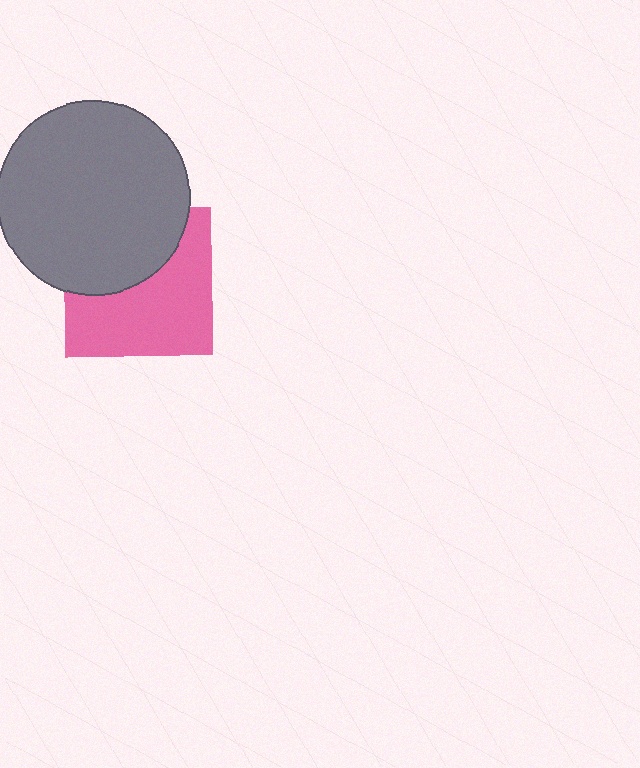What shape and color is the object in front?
The object in front is a gray circle.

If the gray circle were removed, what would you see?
You would see the complete pink square.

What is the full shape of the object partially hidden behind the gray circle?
The partially hidden object is a pink square.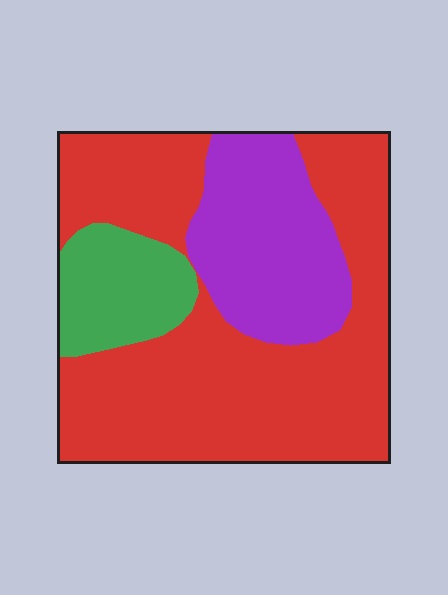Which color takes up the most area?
Red, at roughly 65%.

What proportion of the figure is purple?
Purple takes up about one quarter (1/4) of the figure.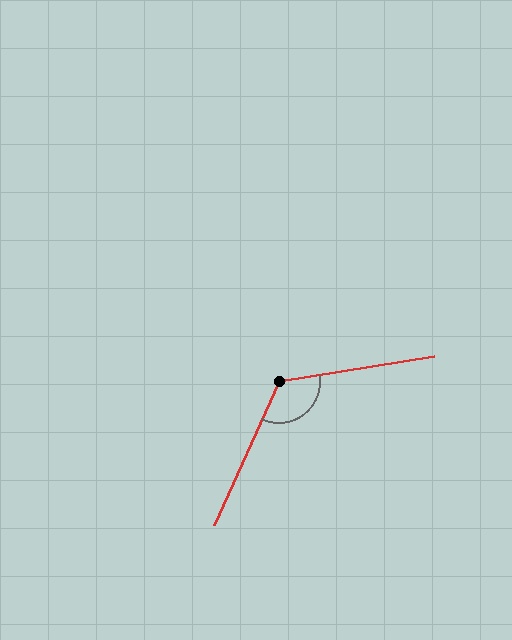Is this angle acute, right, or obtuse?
It is obtuse.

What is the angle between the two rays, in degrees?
Approximately 123 degrees.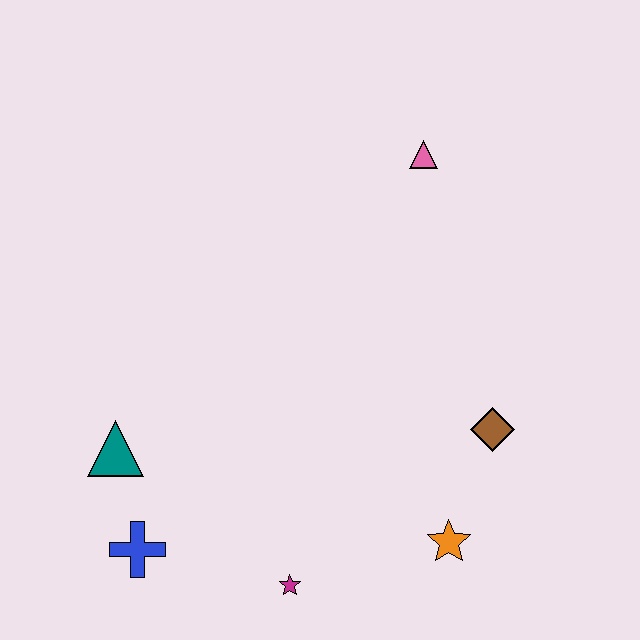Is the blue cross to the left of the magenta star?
Yes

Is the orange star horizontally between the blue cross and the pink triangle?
No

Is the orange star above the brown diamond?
No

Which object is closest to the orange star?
The brown diamond is closest to the orange star.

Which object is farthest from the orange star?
The pink triangle is farthest from the orange star.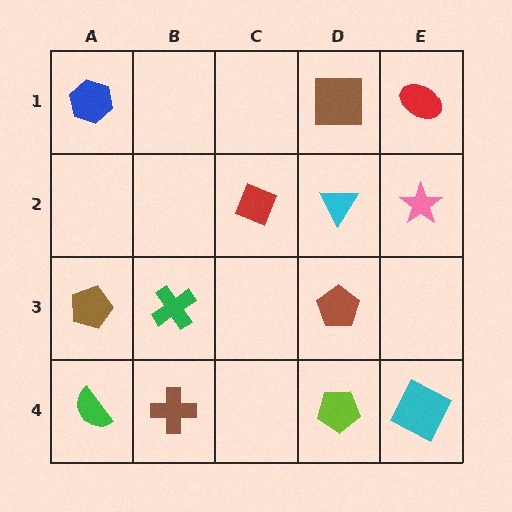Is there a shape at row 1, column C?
No, that cell is empty.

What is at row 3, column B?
A green cross.